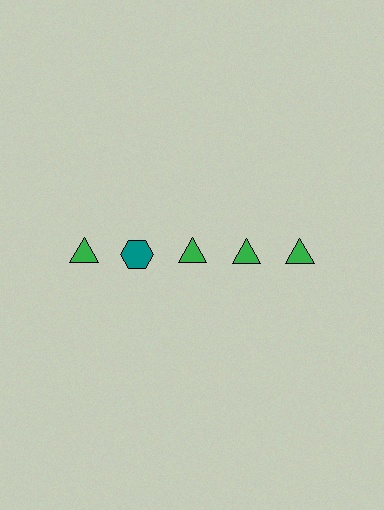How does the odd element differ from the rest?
It differs in both color (teal instead of green) and shape (hexagon instead of triangle).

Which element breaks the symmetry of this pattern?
The teal hexagon in the top row, second from left column breaks the symmetry. All other shapes are green triangles.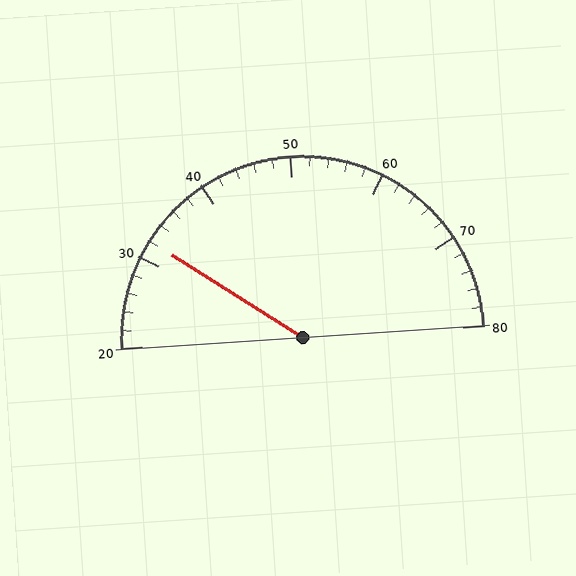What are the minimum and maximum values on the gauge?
The gauge ranges from 20 to 80.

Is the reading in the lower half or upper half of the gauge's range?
The reading is in the lower half of the range (20 to 80).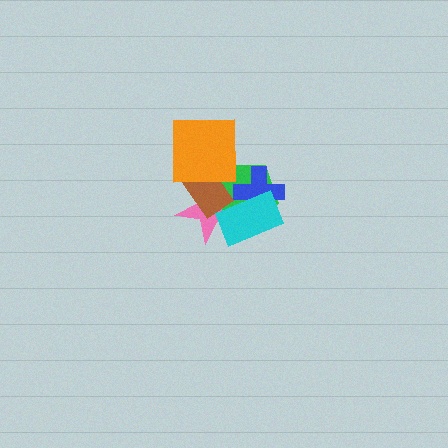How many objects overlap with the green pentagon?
5 objects overlap with the green pentagon.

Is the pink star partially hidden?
Yes, it is partially covered by another shape.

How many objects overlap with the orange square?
3 objects overlap with the orange square.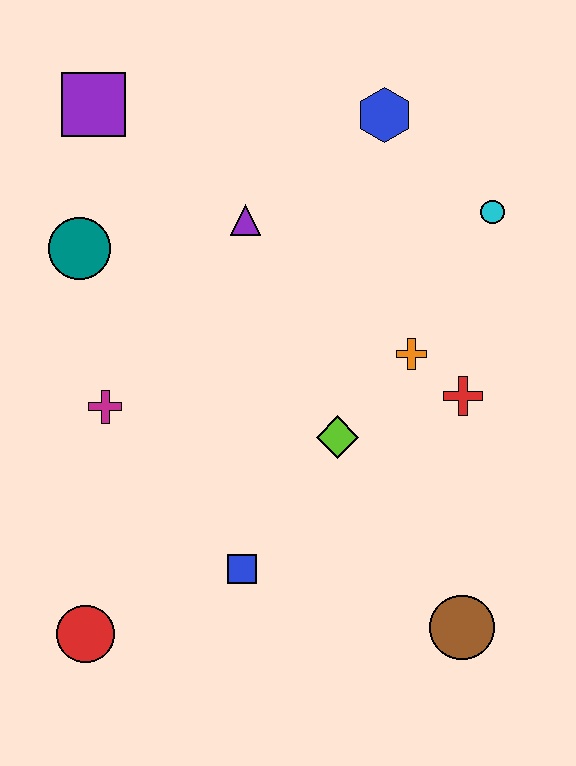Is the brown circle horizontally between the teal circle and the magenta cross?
No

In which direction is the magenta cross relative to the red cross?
The magenta cross is to the left of the red cross.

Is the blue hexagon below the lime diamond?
No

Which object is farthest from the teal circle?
The brown circle is farthest from the teal circle.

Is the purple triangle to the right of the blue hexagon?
No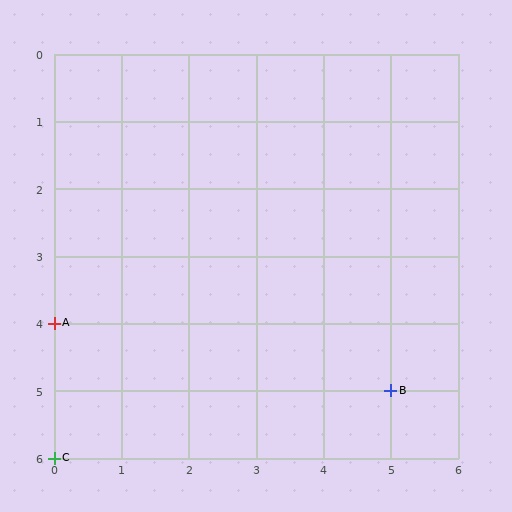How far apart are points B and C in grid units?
Points B and C are 5 columns and 1 row apart (about 5.1 grid units diagonally).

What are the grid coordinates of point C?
Point C is at grid coordinates (0, 6).